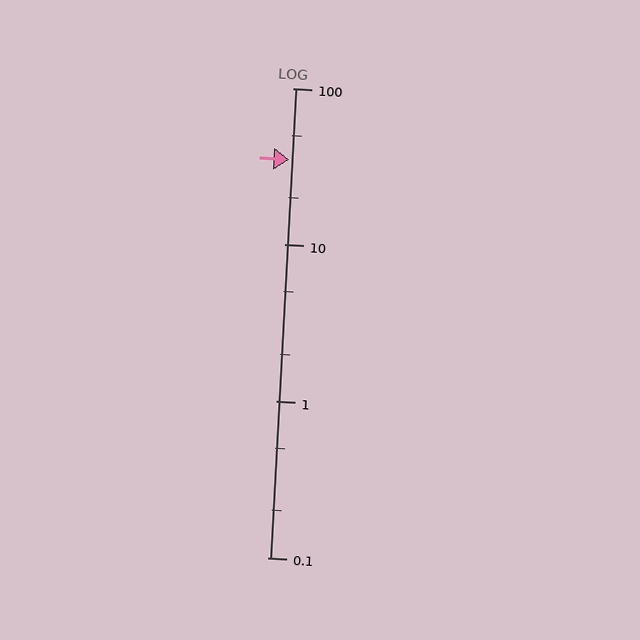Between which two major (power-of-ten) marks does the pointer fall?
The pointer is between 10 and 100.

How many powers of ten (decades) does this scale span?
The scale spans 3 decades, from 0.1 to 100.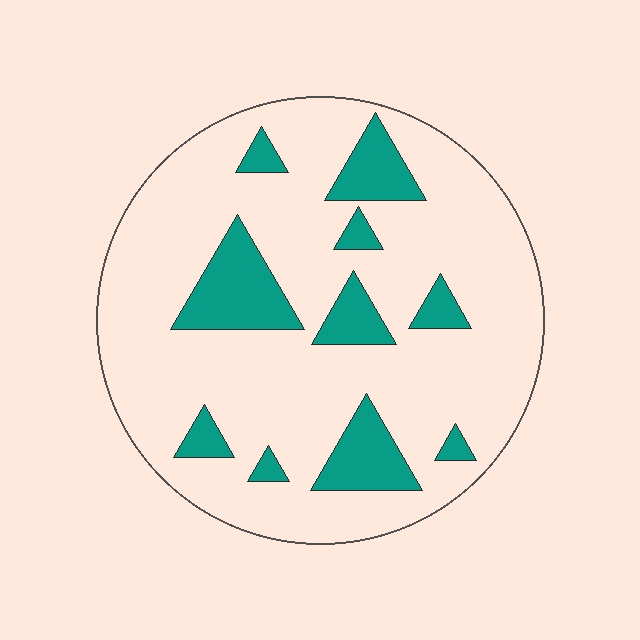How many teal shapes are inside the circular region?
10.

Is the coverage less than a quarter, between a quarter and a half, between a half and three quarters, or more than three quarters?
Less than a quarter.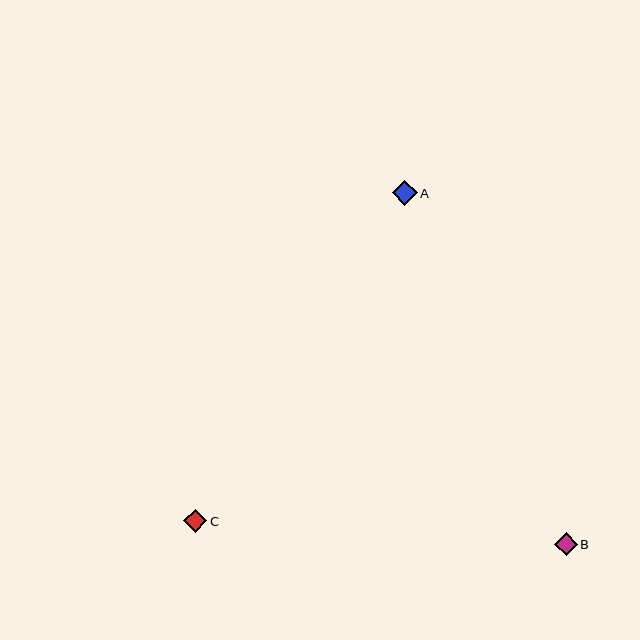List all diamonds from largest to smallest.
From largest to smallest: A, C, B.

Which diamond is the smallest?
Diamond B is the smallest with a size of approximately 22 pixels.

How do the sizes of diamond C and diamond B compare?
Diamond C and diamond B are approximately the same size.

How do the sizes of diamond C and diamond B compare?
Diamond C and diamond B are approximately the same size.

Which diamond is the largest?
Diamond A is the largest with a size of approximately 25 pixels.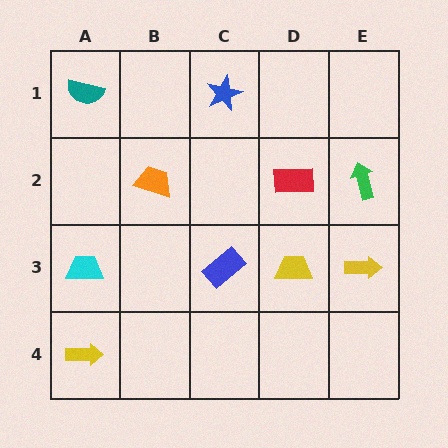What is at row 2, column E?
A green arrow.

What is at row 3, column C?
A blue rectangle.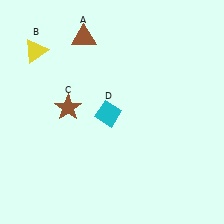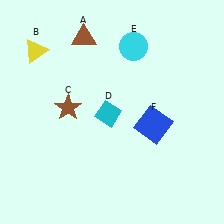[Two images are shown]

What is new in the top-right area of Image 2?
A cyan circle (E) was added in the top-right area of Image 2.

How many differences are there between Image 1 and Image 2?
There are 2 differences between the two images.